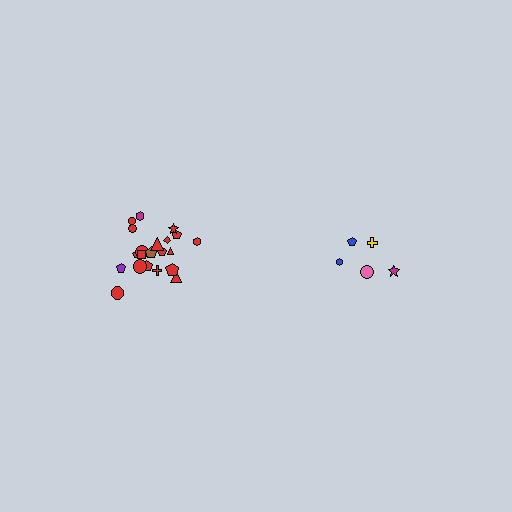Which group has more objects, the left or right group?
The left group.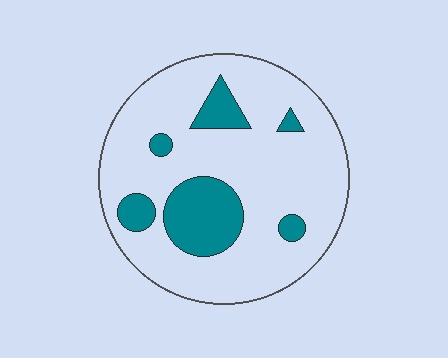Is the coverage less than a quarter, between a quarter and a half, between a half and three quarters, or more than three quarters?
Less than a quarter.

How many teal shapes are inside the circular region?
6.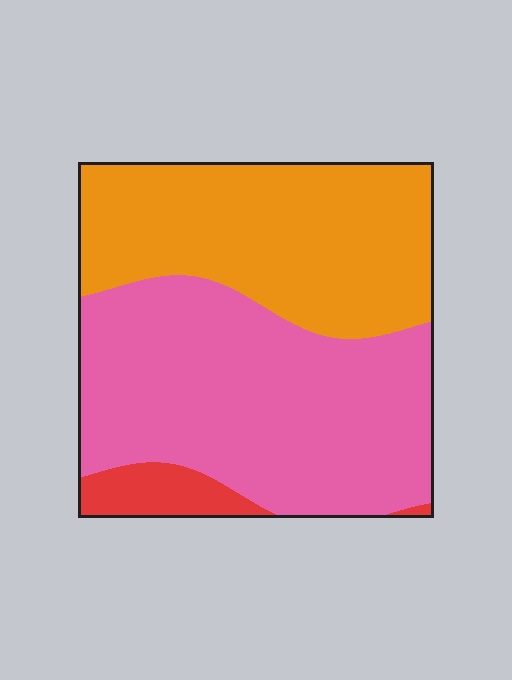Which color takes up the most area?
Pink, at roughly 55%.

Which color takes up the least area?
Red, at roughly 5%.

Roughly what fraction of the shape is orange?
Orange takes up between a third and a half of the shape.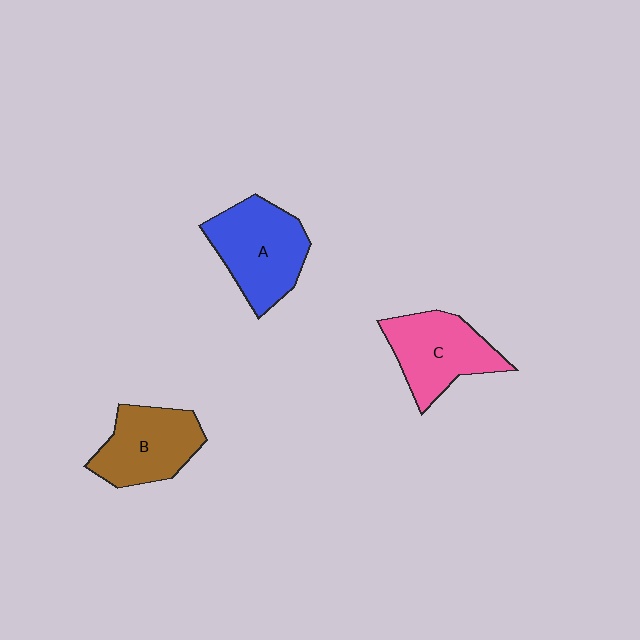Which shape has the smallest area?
Shape B (brown).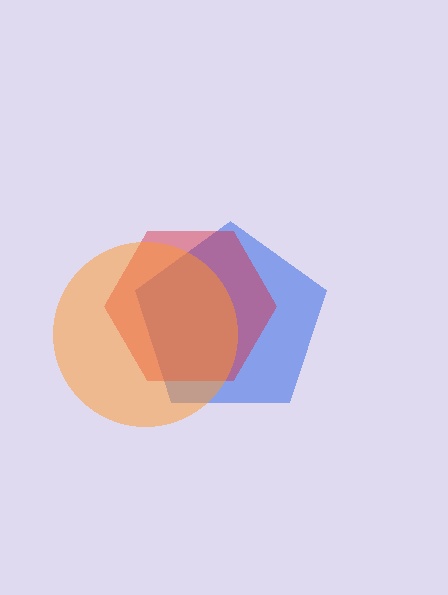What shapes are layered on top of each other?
The layered shapes are: a blue pentagon, a red hexagon, an orange circle.